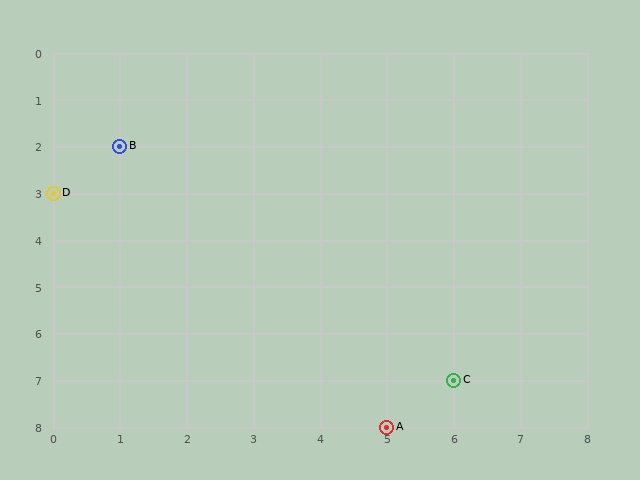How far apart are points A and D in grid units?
Points A and D are 5 columns and 5 rows apart (about 7.1 grid units diagonally).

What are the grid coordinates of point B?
Point B is at grid coordinates (1, 2).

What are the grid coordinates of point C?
Point C is at grid coordinates (6, 7).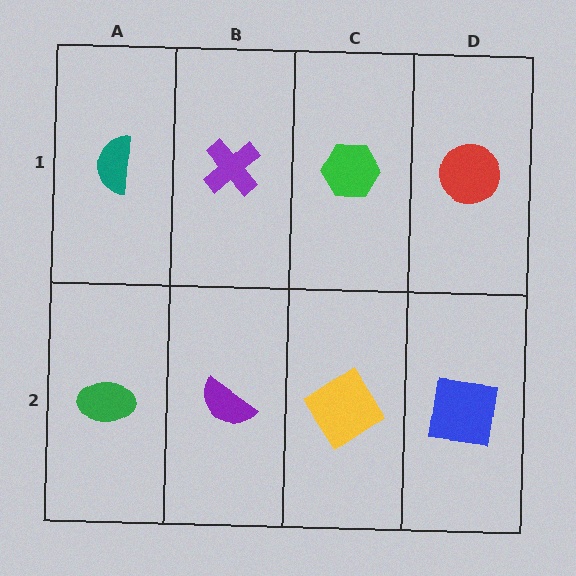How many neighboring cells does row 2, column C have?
3.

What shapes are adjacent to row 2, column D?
A red circle (row 1, column D), a yellow diamond (row 2, column C).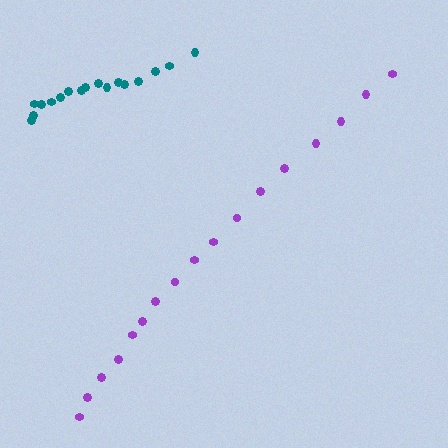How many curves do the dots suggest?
There are 2 distinct paths.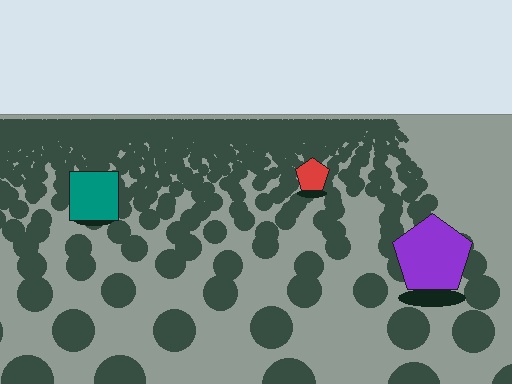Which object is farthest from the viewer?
The red pentagon is farthest from the viewer. It appears smaller and the ground texture around it is denser.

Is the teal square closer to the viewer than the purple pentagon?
No. The purple pentagon is closer — you can tell from the texture gradient: the ground texture is coarser near it.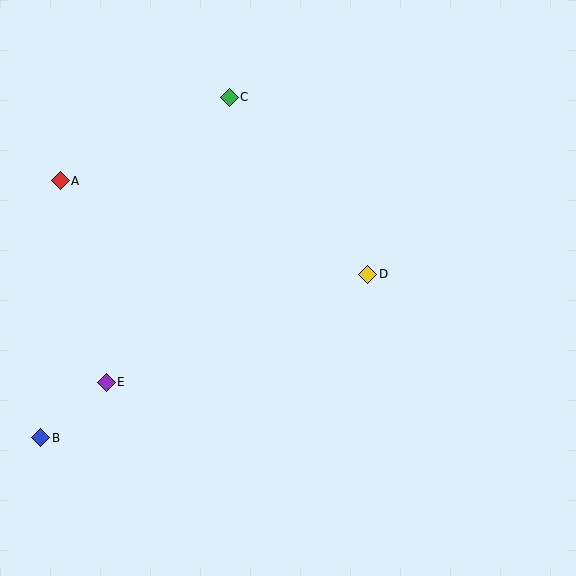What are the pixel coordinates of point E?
Point E is at (106, 382).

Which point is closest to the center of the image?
Point D at (368, 274) is closest to the center.